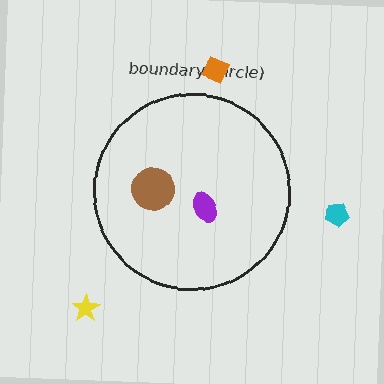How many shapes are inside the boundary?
2 inside, 3 outside.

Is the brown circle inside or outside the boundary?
Inside.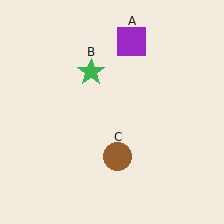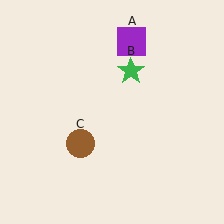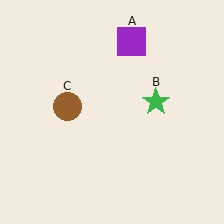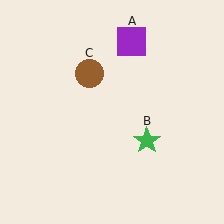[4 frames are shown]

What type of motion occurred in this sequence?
The green star (object B), brown circle (object C) rotated clockwise around the center of the scene.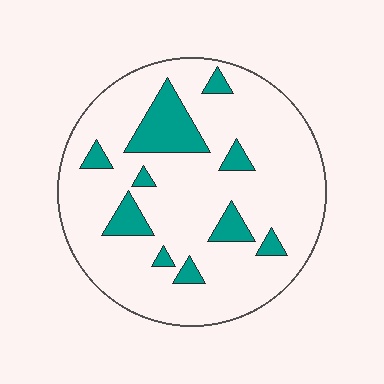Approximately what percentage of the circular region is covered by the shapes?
Approximately 15%.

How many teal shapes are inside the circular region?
10.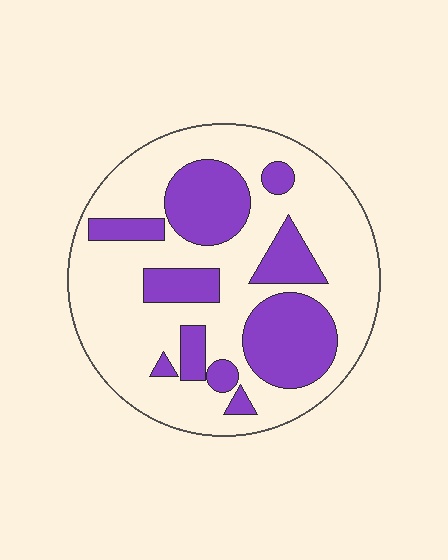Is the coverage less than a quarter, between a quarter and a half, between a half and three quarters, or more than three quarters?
Between a quarter and a half.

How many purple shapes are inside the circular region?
10.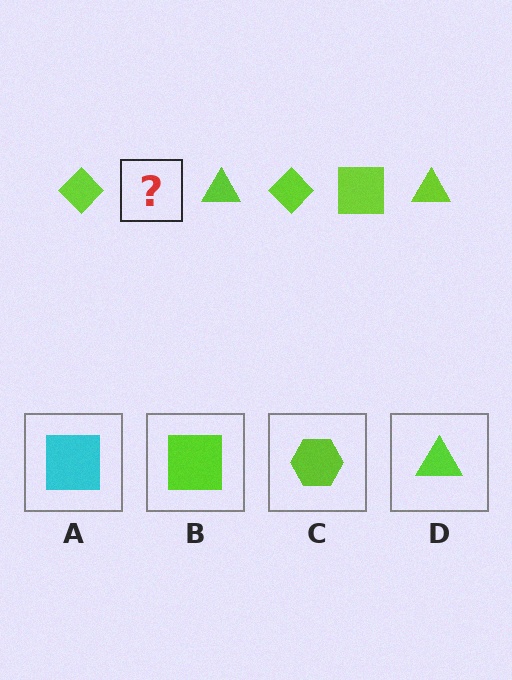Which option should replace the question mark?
Option B.